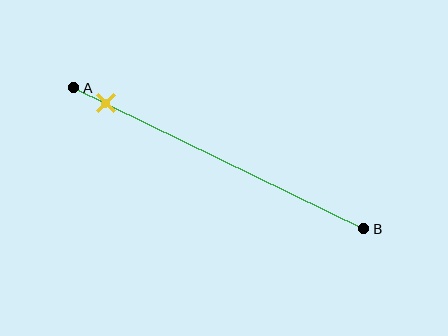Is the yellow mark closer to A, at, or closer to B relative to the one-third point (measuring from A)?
The yellow mark is closer to point A than the one-third point of segment AB.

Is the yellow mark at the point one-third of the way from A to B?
No, the mark is at about 10% from A, not at the 33% one-third point.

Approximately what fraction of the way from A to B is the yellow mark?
The yellow mark is approximately 10% of the way from A to B.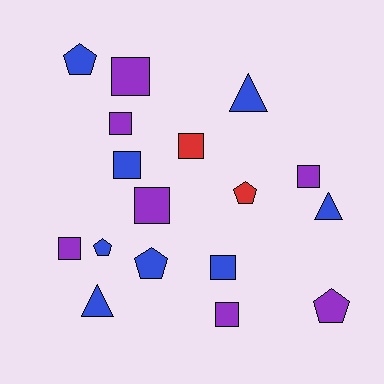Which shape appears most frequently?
Square, with 9 objects.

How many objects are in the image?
There are 17 objects.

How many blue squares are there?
There are 2 blue squares.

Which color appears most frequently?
Blue, with 8 objects.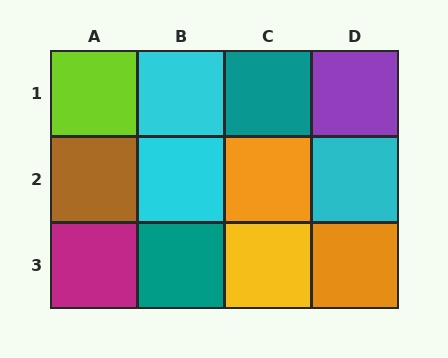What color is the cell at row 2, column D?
Cyan.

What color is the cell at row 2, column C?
Orange.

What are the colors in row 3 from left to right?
Magenta, teal, yellow, orange.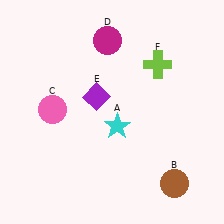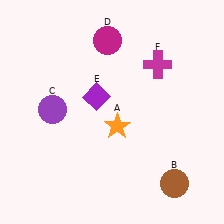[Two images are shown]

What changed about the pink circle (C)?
In Image 1, C is pink. In Image 2, it changed to purple.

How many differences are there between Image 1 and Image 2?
There are 3 differences between the two images.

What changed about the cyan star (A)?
In Image 1, A is cyan. In Image 2, it changed to orange.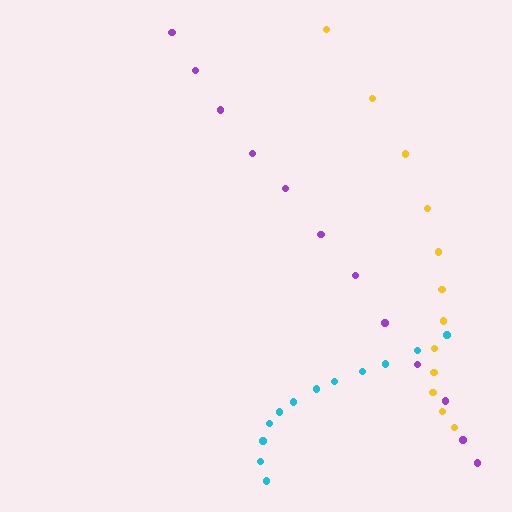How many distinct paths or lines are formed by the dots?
There are 3 distinct paths.